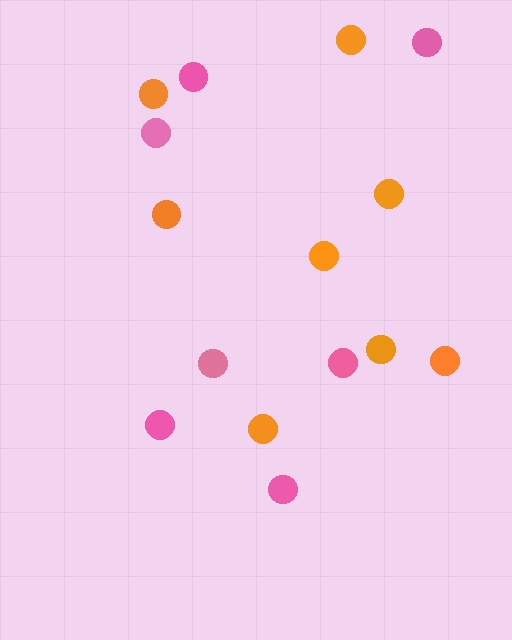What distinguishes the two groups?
There are 2 groups: one group of orange circles (8) and one group of pink circles (7).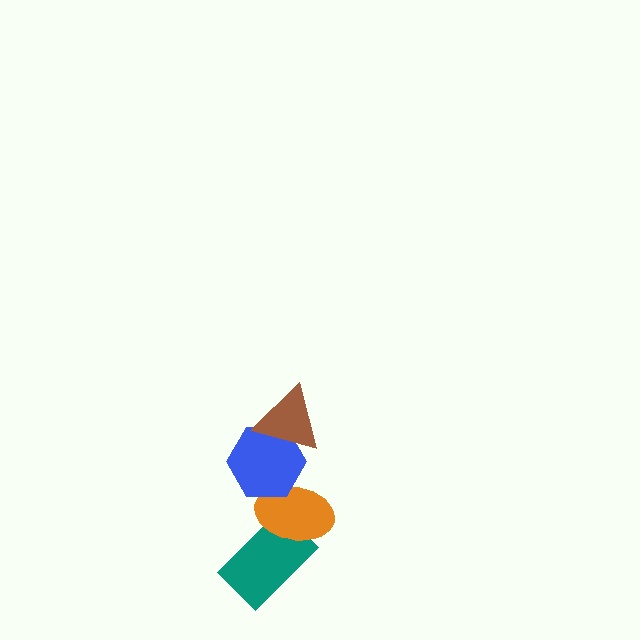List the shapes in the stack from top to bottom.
From top to bottom: the brown triangle, the blue hexagon, the orange ellipse, the teal rectangle.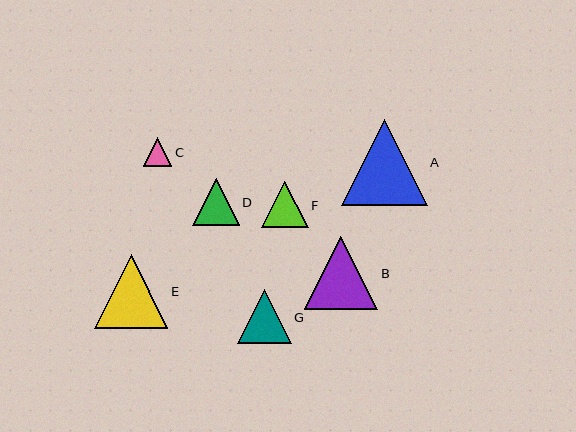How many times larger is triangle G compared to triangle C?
Triangle G is approximately 1.9 times the size of triangle C.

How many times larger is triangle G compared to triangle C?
Triangle G is approximately 1.9 times the size of triangle C.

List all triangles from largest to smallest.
From largest to smallest: A, E, B, G, D, F, C.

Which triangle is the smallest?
Triangle C is the smallest with a size of approximately 29 pixels.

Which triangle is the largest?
Triangle A is the largest with a size of approximately 85 pixels.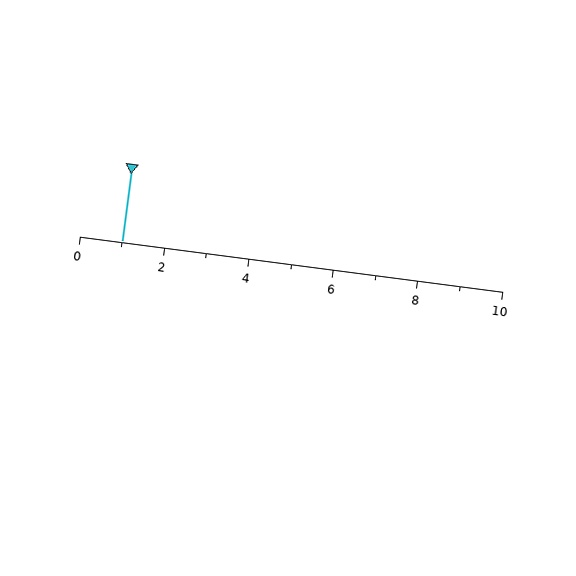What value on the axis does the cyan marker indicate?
The marker indicates approximately 1.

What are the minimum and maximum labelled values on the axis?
The axis runs from 0 to 10.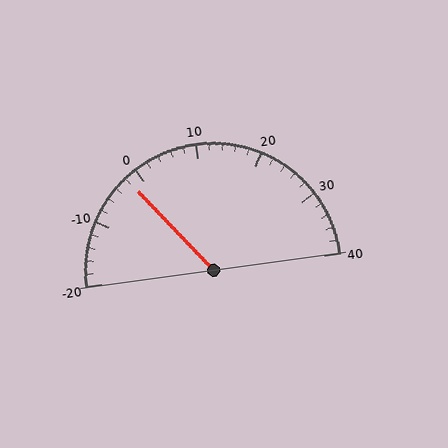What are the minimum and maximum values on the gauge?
The gauge ranges from -20 to 40.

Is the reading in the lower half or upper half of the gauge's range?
The reading is in the lower half of the range (-20 to 40).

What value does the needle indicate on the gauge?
The needle indicates approximately -2.